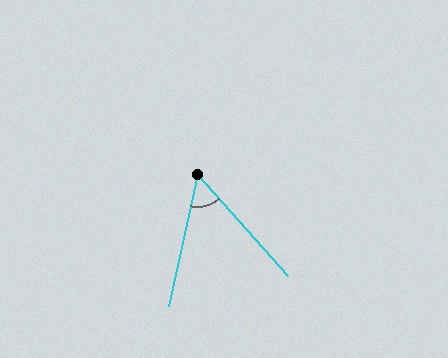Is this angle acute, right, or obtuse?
It is acute.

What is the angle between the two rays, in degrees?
Approximately 55 degrees.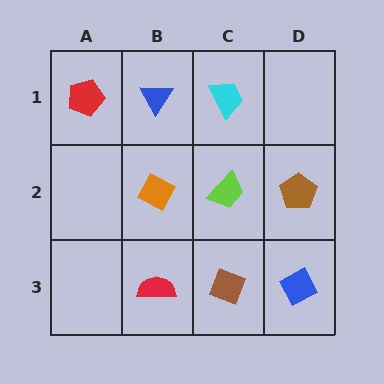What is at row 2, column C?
A lime trapezoid.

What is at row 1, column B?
A blue triangle.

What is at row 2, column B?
An orange diamond.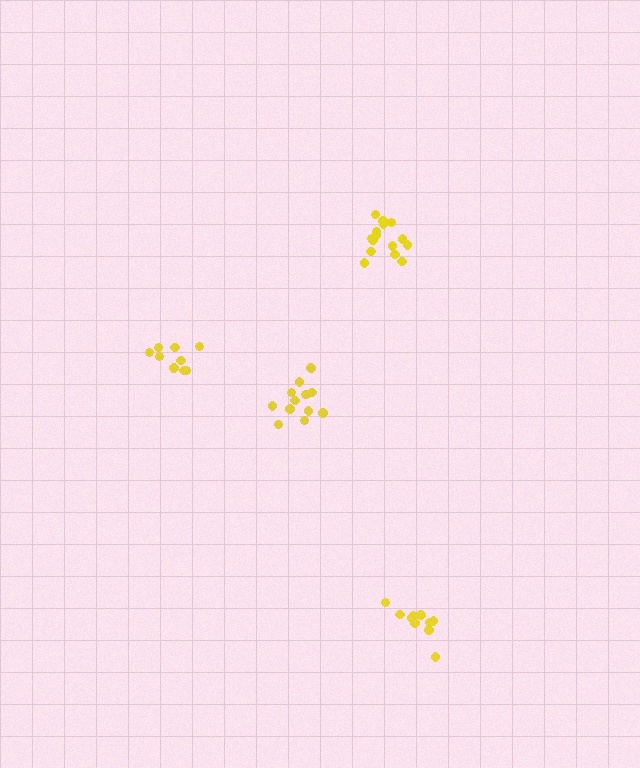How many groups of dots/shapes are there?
There are 4 groups.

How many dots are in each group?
Group 1: 13 dots, Group 2: 11 dots, Group 3: 15 dots, Group 4: 9 dots (48 total).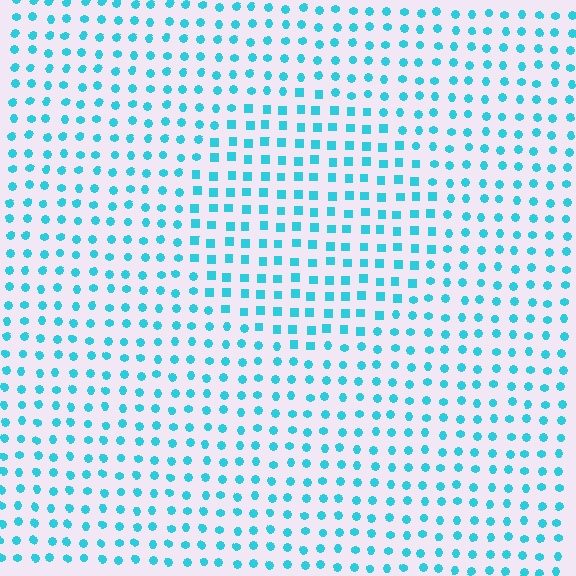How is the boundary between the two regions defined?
The boundary is defined by a change in element shape: squares inside vs. circles outside. All elements share the same color and spacing.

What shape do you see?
I see a circle.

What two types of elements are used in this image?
The image uses squares inside the circle region and circles outside it.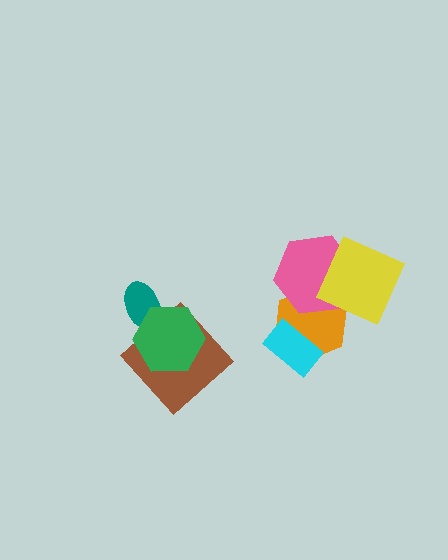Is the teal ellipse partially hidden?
Yes, it is partially covered by another shape.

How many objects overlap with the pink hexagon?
2 objects overlap with the pink hexagon.